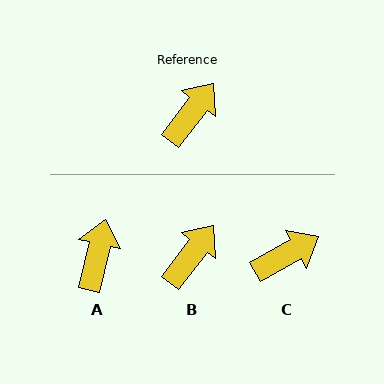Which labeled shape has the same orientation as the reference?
B.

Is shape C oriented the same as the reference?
No, it is off by about 24 degrees.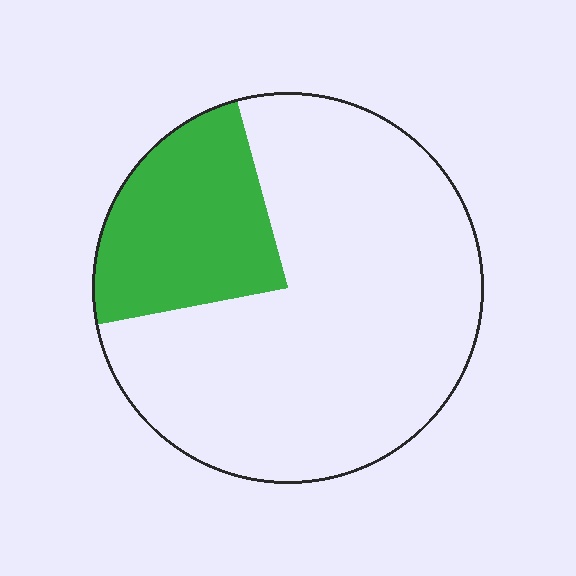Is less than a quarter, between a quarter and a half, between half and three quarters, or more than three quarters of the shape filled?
Less than a quarter.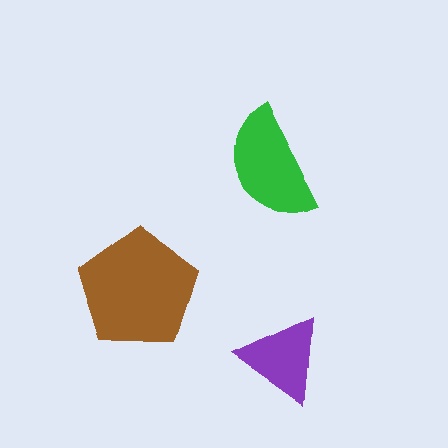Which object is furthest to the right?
The purple triangle is rightmost.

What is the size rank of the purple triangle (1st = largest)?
3rd.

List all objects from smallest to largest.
The purple triangle, the green semicircle, the brown pentagon.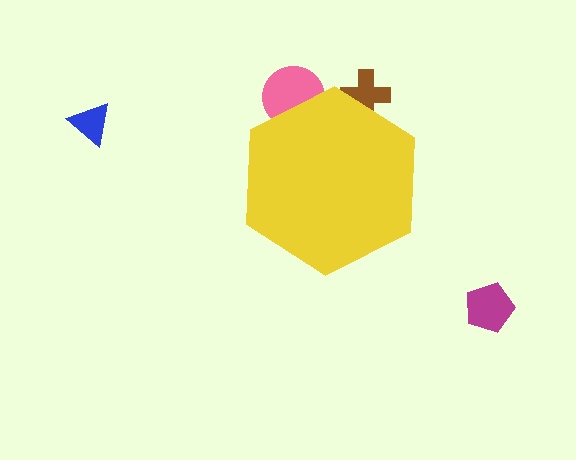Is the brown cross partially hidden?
Yes, the brown cross is partially hidden behind the yellow hexagon.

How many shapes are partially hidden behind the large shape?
2 shapes are partially hidden.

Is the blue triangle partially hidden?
No, the blue triangle is fully visible.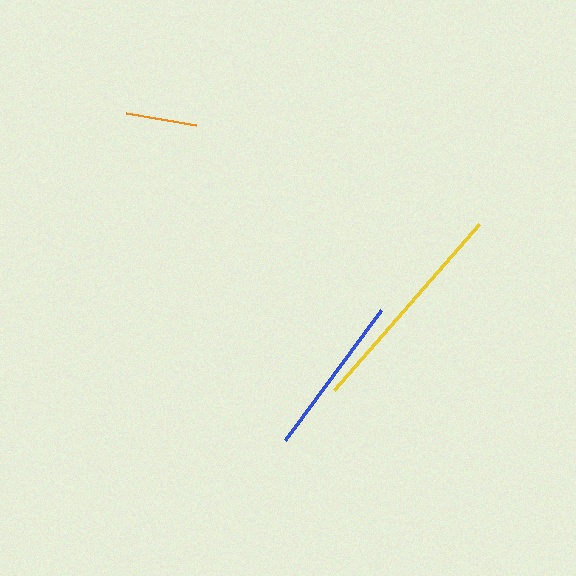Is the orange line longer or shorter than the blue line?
The blue line is longer than the orange line.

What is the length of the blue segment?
The blue segment is approximately 162 pixels long.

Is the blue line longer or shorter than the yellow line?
The yellow line is longer than the blue line.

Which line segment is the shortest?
The orange line is the shortest at approximately 71 pixels.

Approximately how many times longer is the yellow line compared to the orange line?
The yellow line is approximately 3.1 times the length of the orange line.